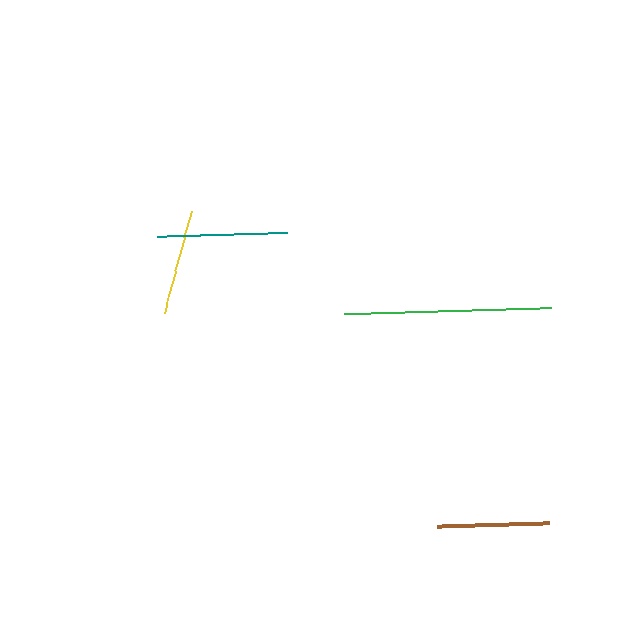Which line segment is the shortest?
The yellow line is the shortest at approximately 106 pixels.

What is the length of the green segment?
The green segment is approximately 206 pixels long.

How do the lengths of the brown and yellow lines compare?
The brown and yellow lines are approximately the same length.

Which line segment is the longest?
The green line is the longest at approximately 206 pixels.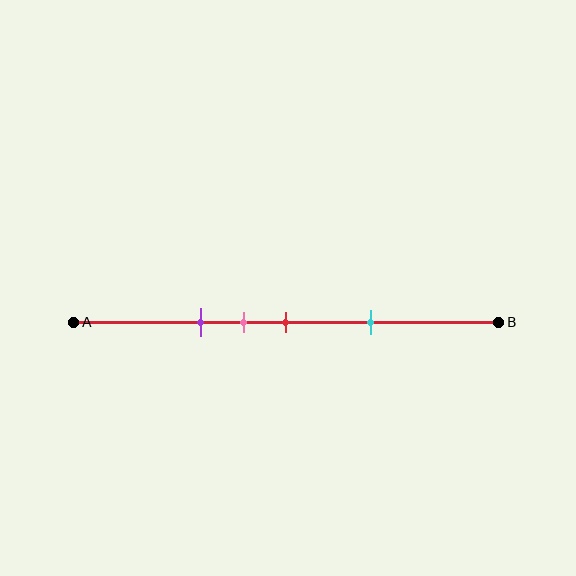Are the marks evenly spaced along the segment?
No, the marks are not evenly spaced.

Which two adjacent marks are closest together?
The pink and red marks are the closest adjacent pair.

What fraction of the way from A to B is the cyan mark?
The cyan mark is approximately 70% (0.7) of the way from A to B.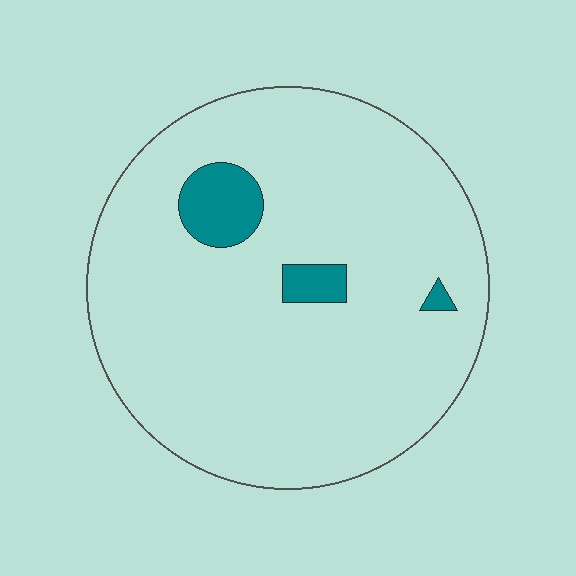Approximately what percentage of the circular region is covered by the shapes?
Approximately 5%.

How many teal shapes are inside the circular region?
3.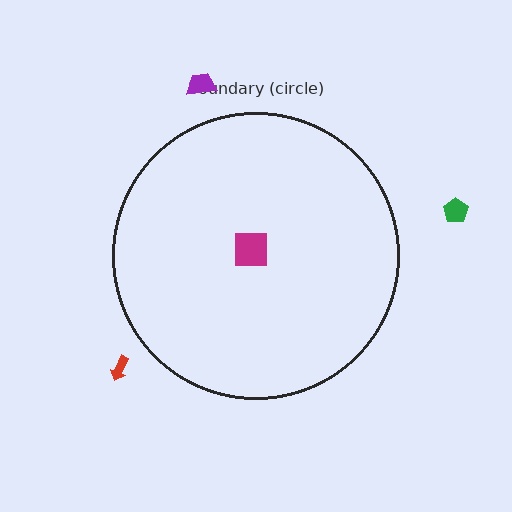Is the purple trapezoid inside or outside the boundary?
Outside.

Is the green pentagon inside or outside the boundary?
Outside.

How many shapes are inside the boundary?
1 inside, 3 outside.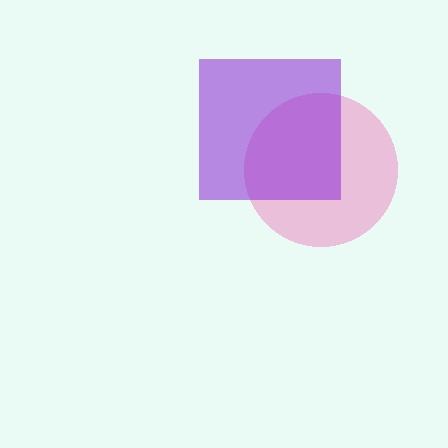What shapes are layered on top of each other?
The layered shapes are: a pink circle, a purple square.